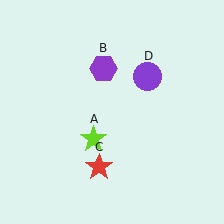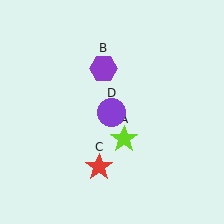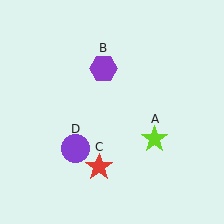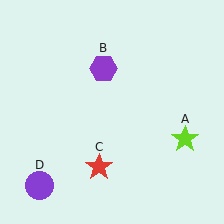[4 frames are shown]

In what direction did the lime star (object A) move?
The lime star (object A) moved right.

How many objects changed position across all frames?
2 objects changed position: lime star (object A), purple circle (object D).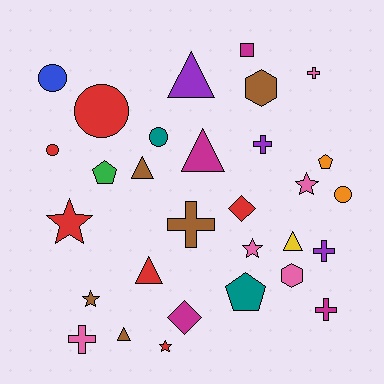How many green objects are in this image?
There is 1 green object.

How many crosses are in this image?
There are 6 crosses.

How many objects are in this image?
There are 30 objects.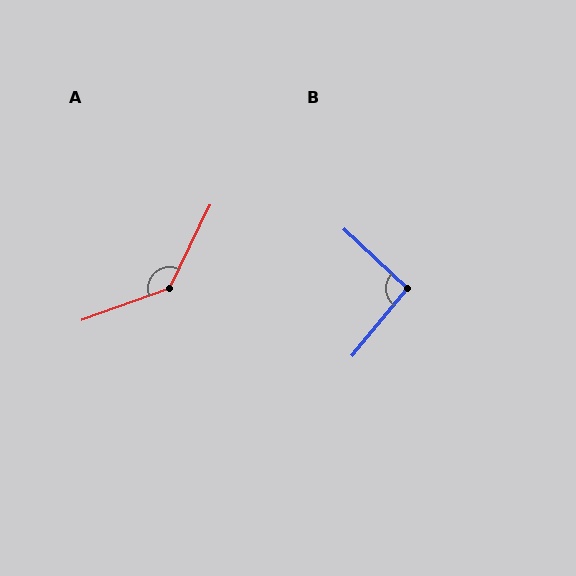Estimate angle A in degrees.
Approximately 136 degrees.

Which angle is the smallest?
B, at approximately 94 degrees.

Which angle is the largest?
A, at approximately 136 degrees.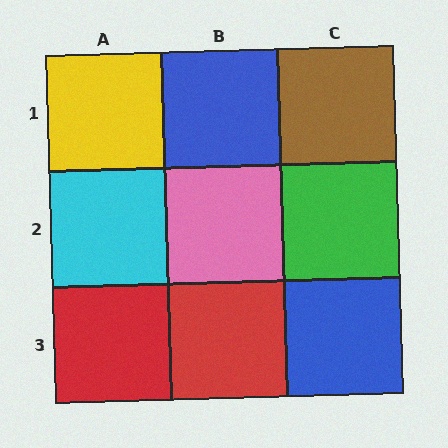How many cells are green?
1 cell is green.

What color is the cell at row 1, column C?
Brown.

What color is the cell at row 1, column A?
Yellow.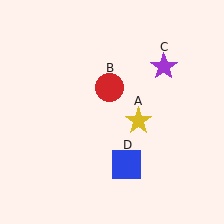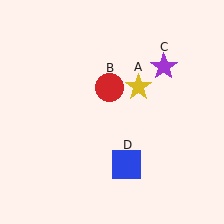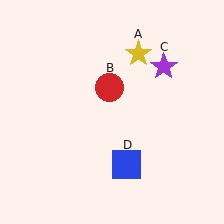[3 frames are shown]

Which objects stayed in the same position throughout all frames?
Red circle (object B) and purple star (object C) and blue square (object D) remained stationary.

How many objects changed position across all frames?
1 object changed position: yellow star (object A).